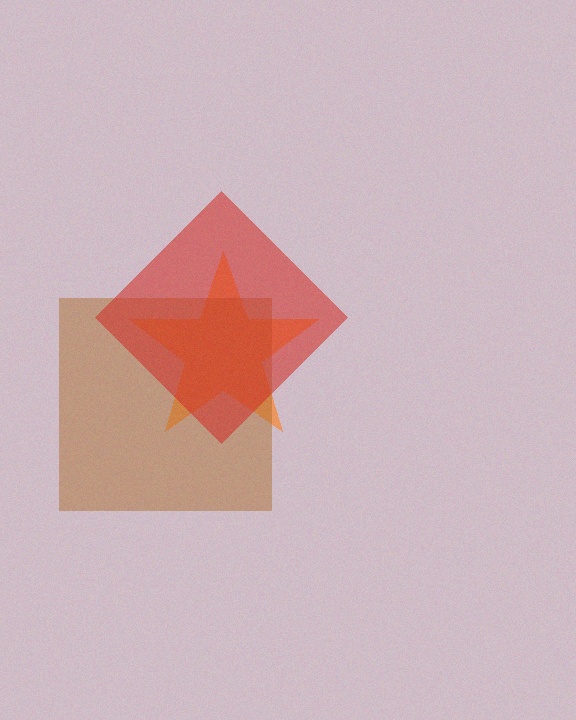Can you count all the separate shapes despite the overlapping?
Yes, there are 3 separate shapes.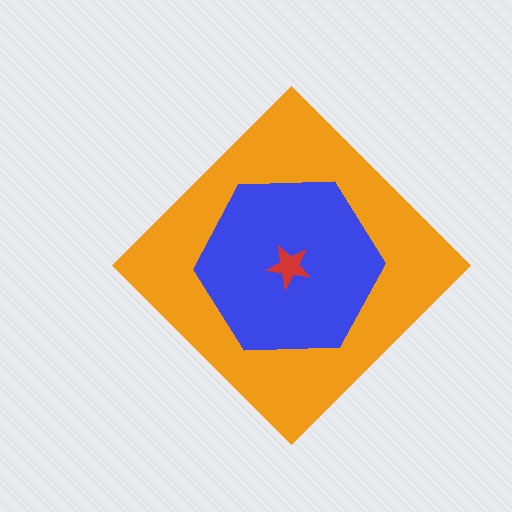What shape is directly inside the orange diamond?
The blue hexagon.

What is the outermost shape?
The orange diamond.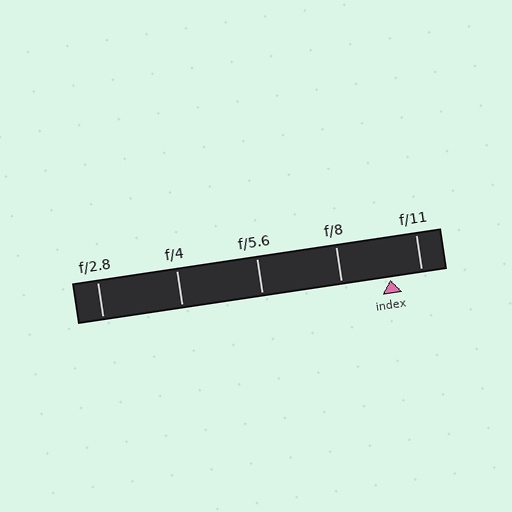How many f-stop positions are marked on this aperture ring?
There are 5 f-stop positions marked.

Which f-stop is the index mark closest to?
The index mark is closest to f/11.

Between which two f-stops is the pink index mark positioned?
The index mark is between f/8 and f/11.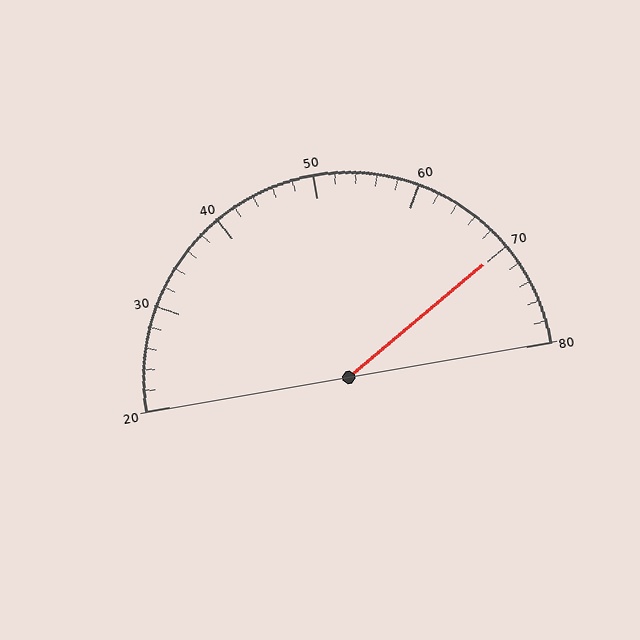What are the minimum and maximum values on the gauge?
The gauge ranges from 20 to 80.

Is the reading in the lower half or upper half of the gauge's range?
The reading is in the upper half of the range (20 to 80).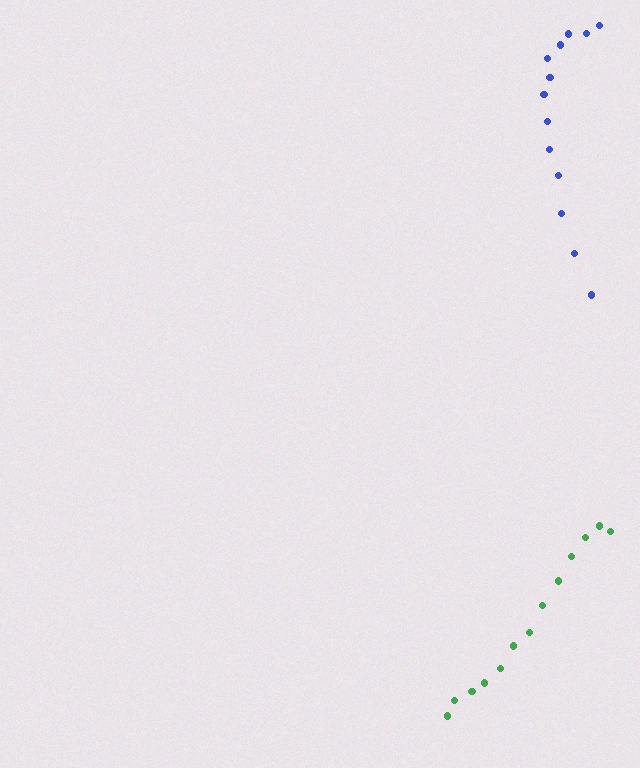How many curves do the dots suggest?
There are 2 distinct paths.